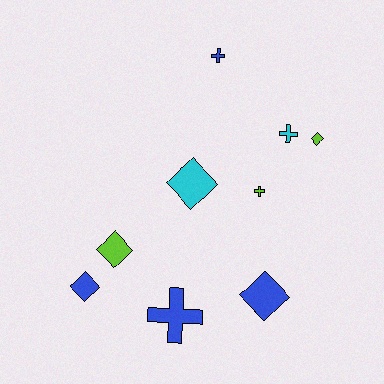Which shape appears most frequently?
Diamond, with 5 objects.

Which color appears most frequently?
Blue, with 4 objects.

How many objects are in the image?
There are 9 objects.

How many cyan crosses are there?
There is 1 cyan cross.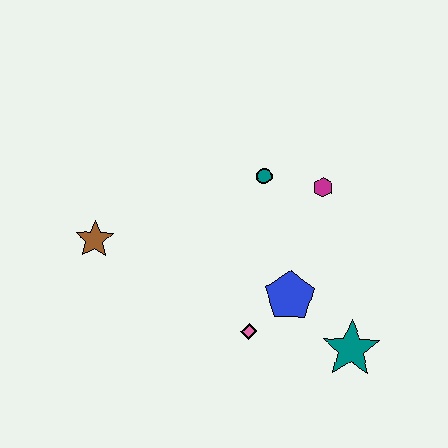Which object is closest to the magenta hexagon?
The teal circle is closest to the magenta hexagon.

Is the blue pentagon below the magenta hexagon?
Yes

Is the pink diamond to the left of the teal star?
Yes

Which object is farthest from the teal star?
The brown star is farthest from the teal star.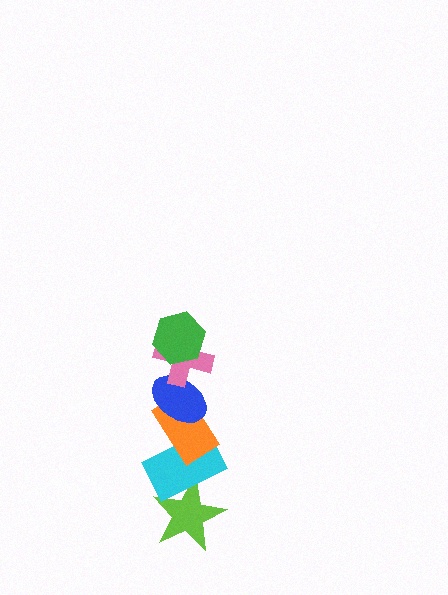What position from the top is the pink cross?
The pink cross is 2nd from the top.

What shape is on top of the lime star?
The cyan rectangle is on top of the lime star.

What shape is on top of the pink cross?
The green hexagon is on top of the pink cross.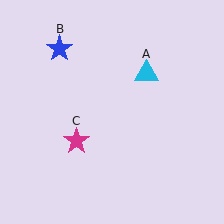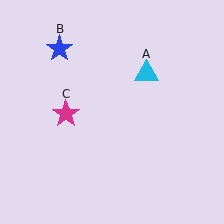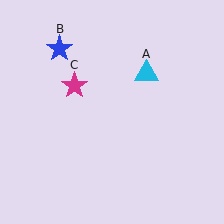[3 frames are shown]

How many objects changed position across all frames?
1 object changed position: magenta star (object C).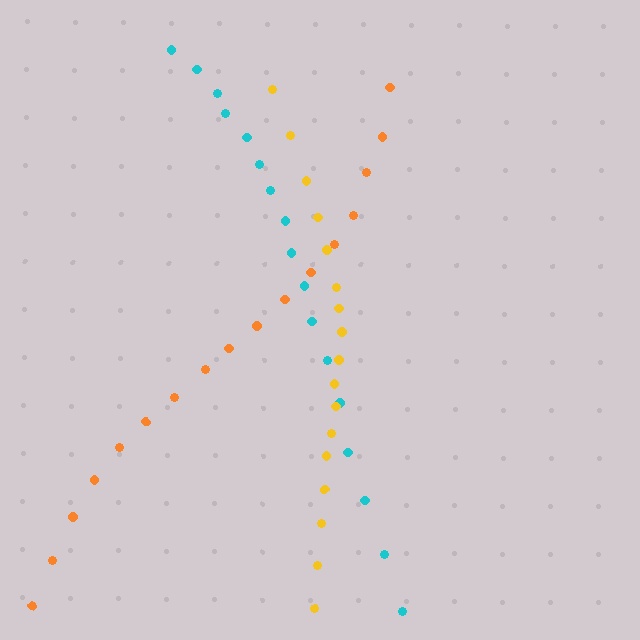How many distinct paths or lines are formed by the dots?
There are 3 distinct paths.